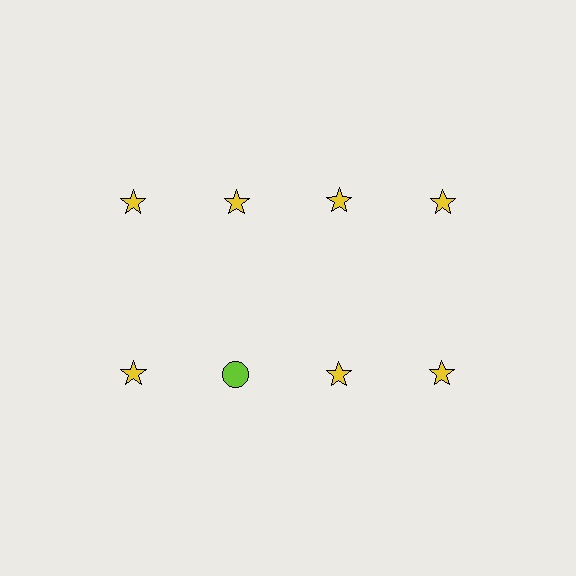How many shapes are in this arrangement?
There are 8 shapes arranged in a grid pattern.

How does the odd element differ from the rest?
It differs in both color (lime instead of yellow) and shape (circle instead of star).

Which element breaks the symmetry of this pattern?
The lime circle in the second row, second from left column breaks the symmetry. All other shapes are yellow stars.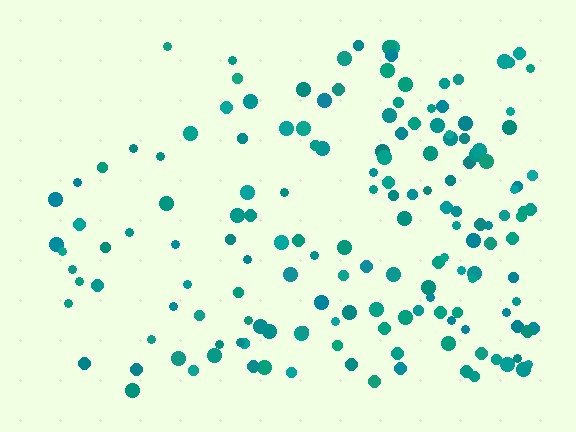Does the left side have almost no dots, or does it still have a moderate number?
Still a moderate number, just noticeably fewer than the right.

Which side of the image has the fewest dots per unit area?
The left.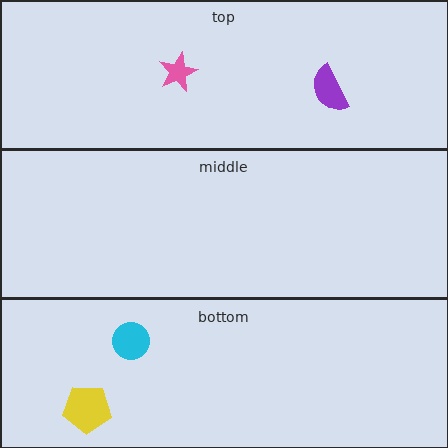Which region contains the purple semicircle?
The top region.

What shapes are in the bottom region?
The yellow pentagon, the cyan circle.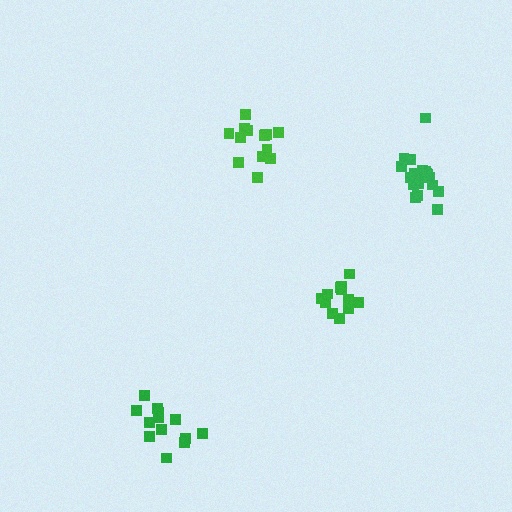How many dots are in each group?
Group 1: 13 dots, Group 2: 13 dots, Group 3: 19 dots, Group 4: 15 dots (60 total).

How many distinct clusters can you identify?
There are 4 distinct clusters.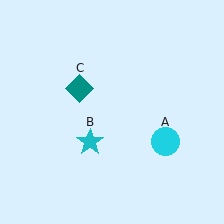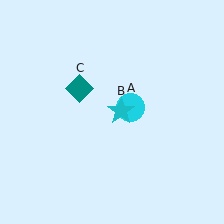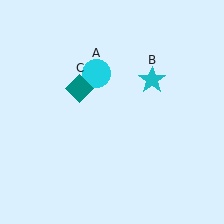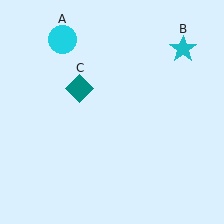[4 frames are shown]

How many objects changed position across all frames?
2 objects changed position: cyan circle (object A), cyan star (object B).